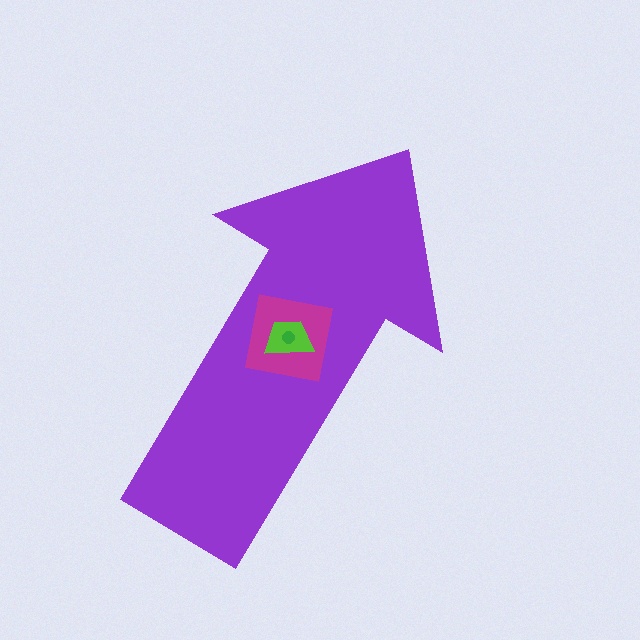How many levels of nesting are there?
4.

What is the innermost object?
The green circle.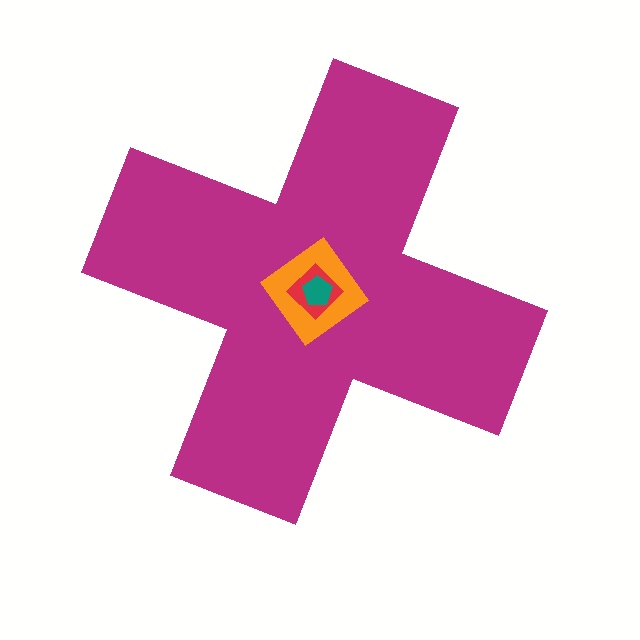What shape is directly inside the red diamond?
The teal pentagon.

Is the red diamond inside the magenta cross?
Yes.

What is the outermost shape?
The magenta cross.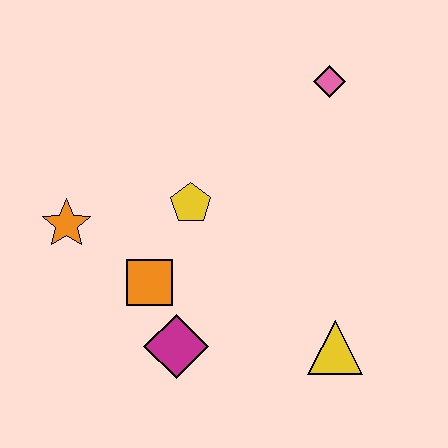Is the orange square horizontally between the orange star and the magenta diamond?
Yes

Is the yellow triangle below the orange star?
Yes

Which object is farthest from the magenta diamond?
The pink diamond is farthest from the magenta diamond.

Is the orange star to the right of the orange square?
No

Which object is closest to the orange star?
The orange square is closest to the orange star.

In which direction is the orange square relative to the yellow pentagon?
The orange square is below the yellow pentagon.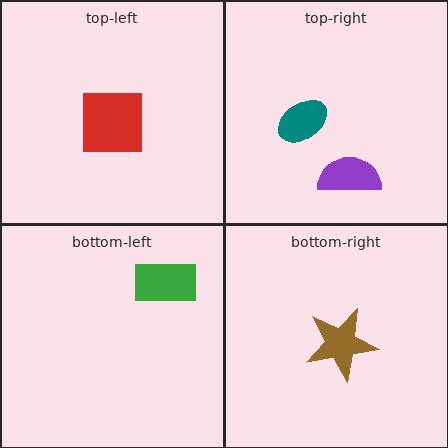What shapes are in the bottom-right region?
The brown star.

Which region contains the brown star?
The bottom-right region.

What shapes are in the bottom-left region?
The green rectangle.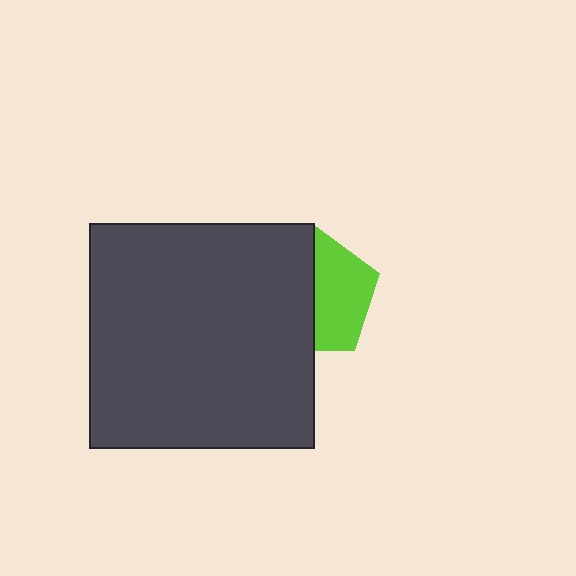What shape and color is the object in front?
The object in front is a dark gray square.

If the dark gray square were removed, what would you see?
You would see the complete lime pentagon.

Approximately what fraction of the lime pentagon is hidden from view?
Roughly 52% of the lime pentagon is hidden behind the dark gray square.